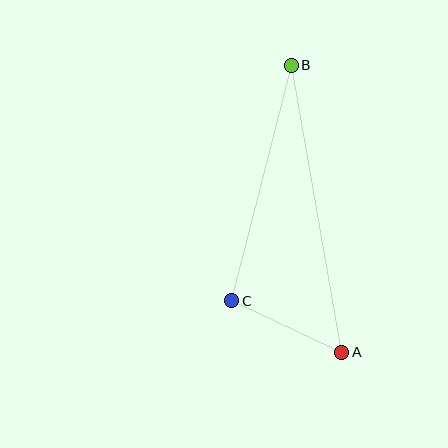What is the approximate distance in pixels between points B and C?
The distance between B and C is approximately 243 pixels.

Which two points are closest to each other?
Points A and C are closest to each other.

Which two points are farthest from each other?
Points A and B are farthest from each other.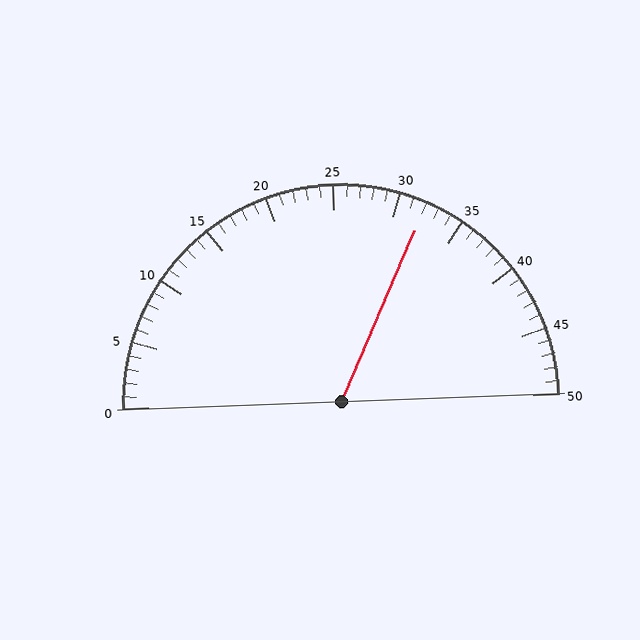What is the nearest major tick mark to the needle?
The nearest major tick mark is 30.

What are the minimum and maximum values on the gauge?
The gauge ranges from 0 to 50.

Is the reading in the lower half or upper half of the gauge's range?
The reading is in the upper half of the range (0 to 50).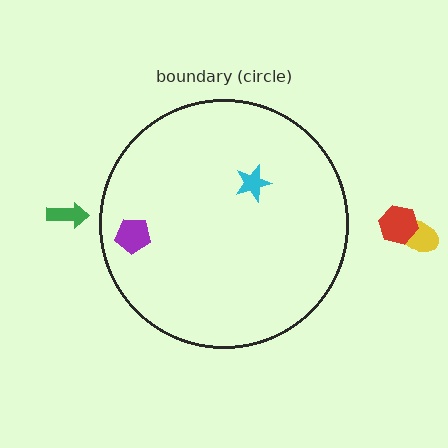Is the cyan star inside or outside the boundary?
Inside.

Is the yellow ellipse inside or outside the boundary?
Outside.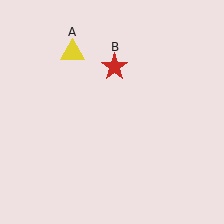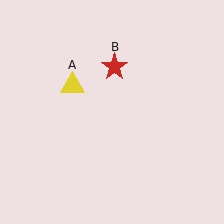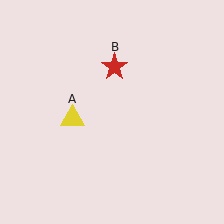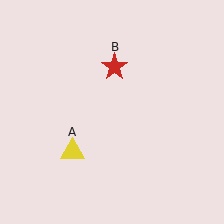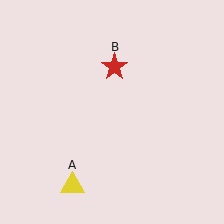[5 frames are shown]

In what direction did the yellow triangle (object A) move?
The yellow triangle (object A) moved down.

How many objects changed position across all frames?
1 object changed position: yellow triangle (object A).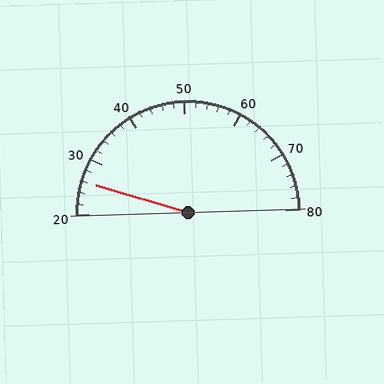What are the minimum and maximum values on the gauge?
The gauge ranges from 20 to 80.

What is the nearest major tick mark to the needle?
The nearest major tick mark is 30.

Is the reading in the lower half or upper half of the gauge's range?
The reading is in the lower half of the range (20 to 80).